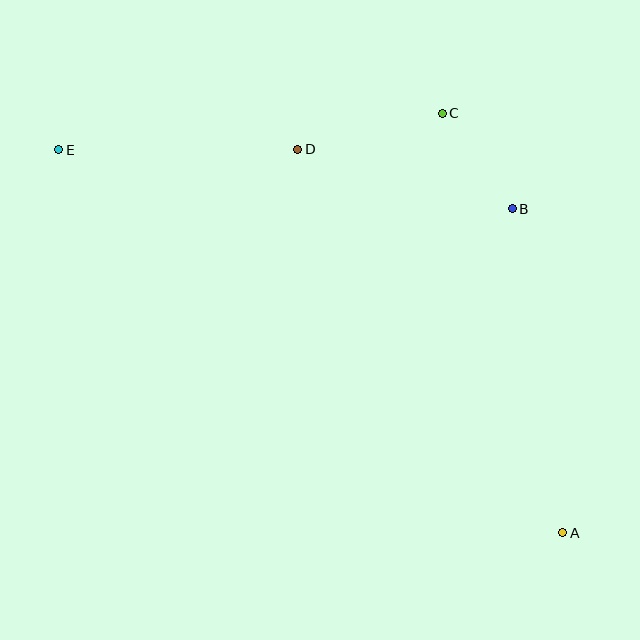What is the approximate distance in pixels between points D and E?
The distance between D and E is approximately 239 pixels.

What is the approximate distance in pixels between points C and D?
The distance between C and D is approximately 149 pixels.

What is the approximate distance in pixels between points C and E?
The distance between C and E is approximately 385 pixels.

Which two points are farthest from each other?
Points A and E are farthest from each other.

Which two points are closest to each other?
Points B and C are closest to each other.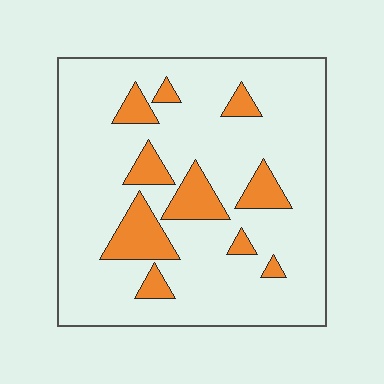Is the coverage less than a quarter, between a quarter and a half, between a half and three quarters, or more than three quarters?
Less than a quarter.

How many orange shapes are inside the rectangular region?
10.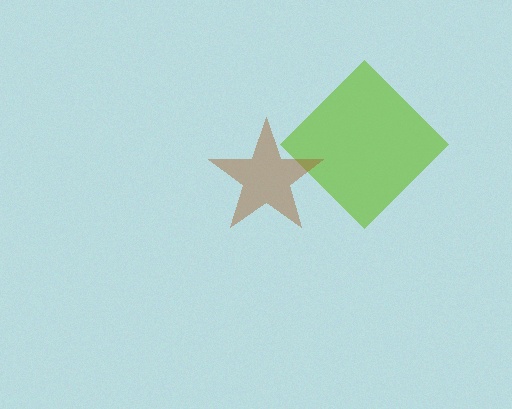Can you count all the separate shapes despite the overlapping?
Yes, there are 2 separate shapes.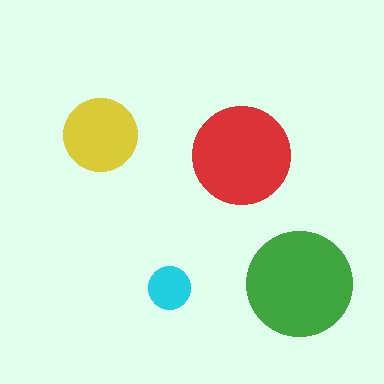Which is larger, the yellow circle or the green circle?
The green one.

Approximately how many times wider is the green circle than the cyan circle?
About 2.5 times wider.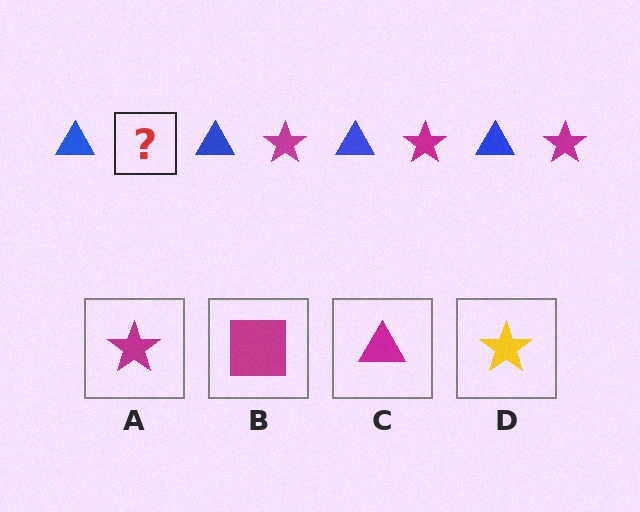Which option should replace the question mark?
Option A.